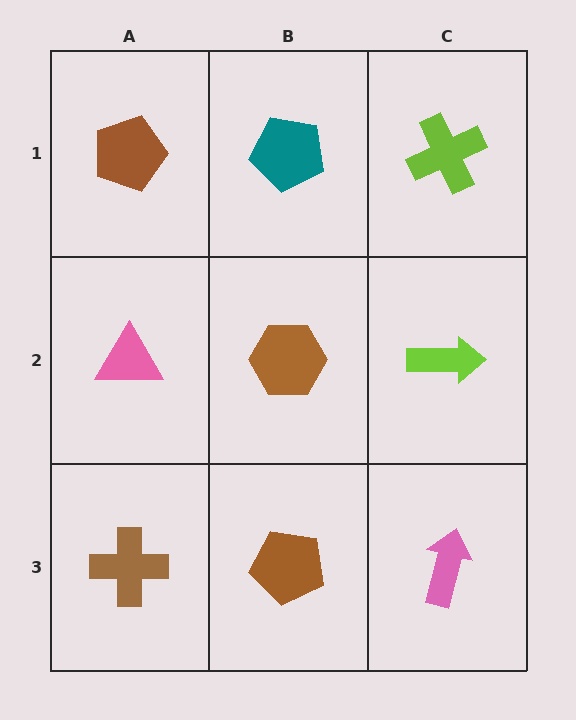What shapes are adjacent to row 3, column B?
A brown hexagon (row 2, column B), a brown cross (row 3, column A), a pink arrow (row 3, column C).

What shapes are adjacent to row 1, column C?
A lime arrow (row 2, column C), a teal pentagon (row 1, column B).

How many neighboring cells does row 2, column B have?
4.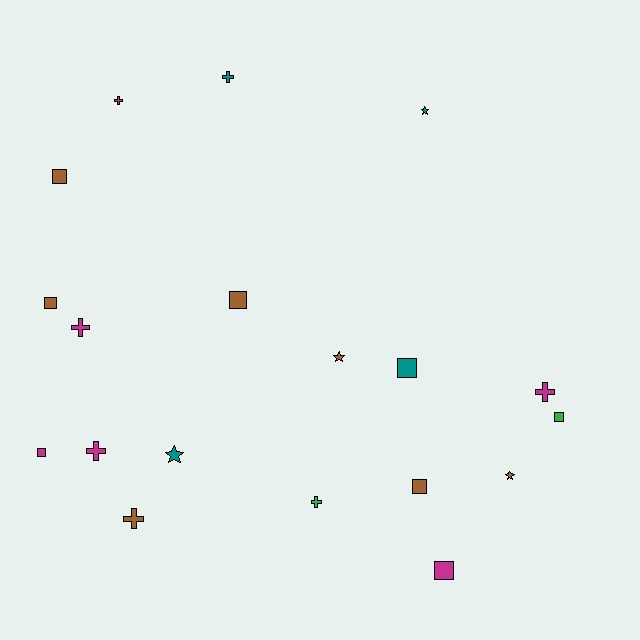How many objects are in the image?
There are 19 objects.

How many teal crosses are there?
There is 1 teal cross.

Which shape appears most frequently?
Square, with 8 objects.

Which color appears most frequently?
Brown, with 7 objects.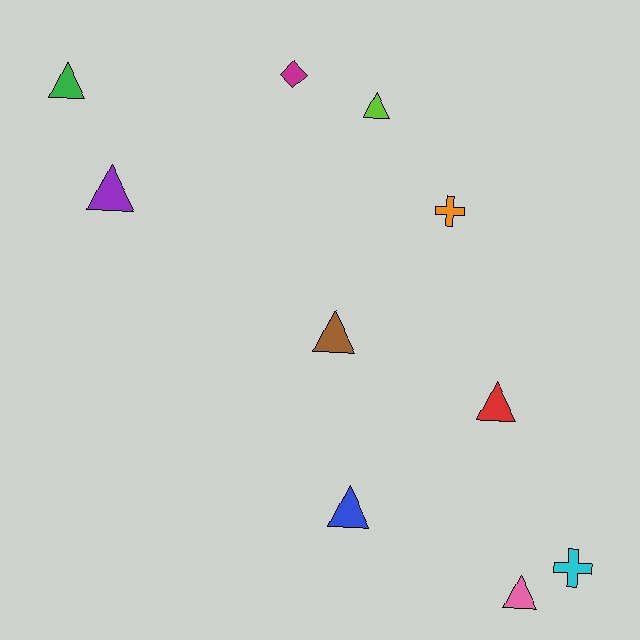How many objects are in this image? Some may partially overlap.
There are 10 objects.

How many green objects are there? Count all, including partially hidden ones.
There is 1 green object.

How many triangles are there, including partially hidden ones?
There are 7 triangles.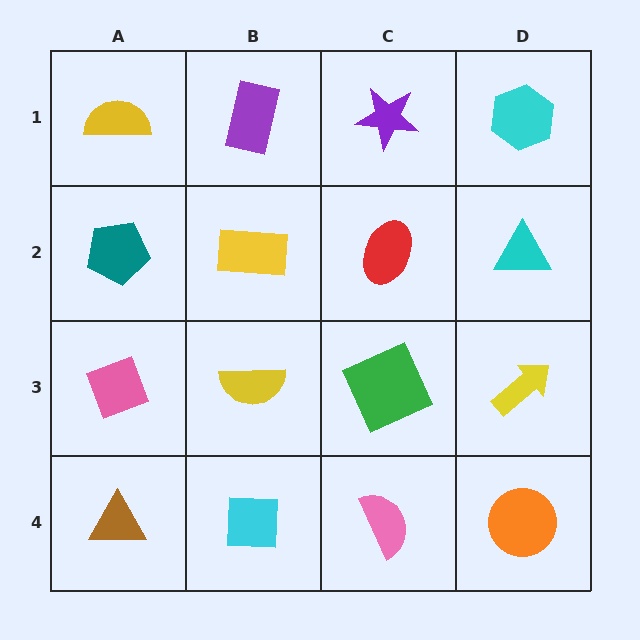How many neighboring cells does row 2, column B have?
4.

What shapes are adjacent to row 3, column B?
A yellow rectangle (row 2, column B), a cyan square (row 4, column B), a pink diamond (row 3, column A), a green square (row 3, column C).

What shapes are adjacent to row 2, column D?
A cyan hexagon (row 1, column D), a yellow arrow (row 3, column D), a red ellipse (row 2, column C).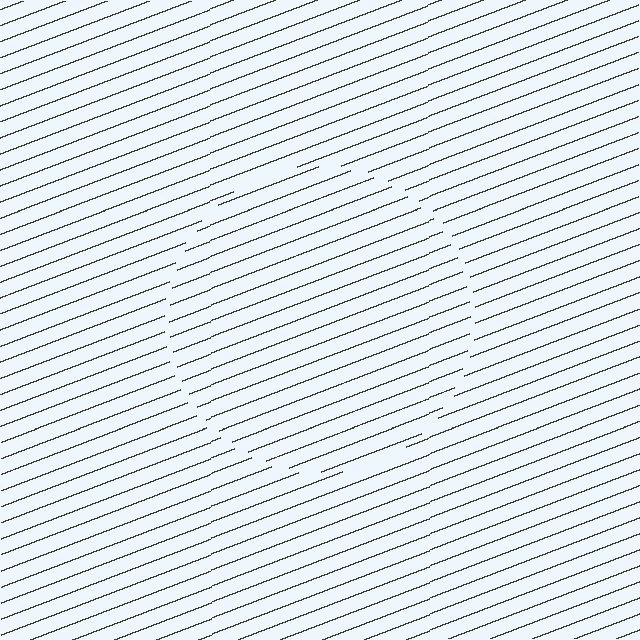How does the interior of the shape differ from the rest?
The interior of the shape contains the same grating, shifted by half a period — the contour is defined by the phase discontinuity where line-ends from the inner and outer gratings abut.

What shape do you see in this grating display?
An illusory circle. The interior of the shape contains the same grating, shifted by half a period — the contour is defined by the phase discontinuity where line-ends from the inner and outer gratings abut.